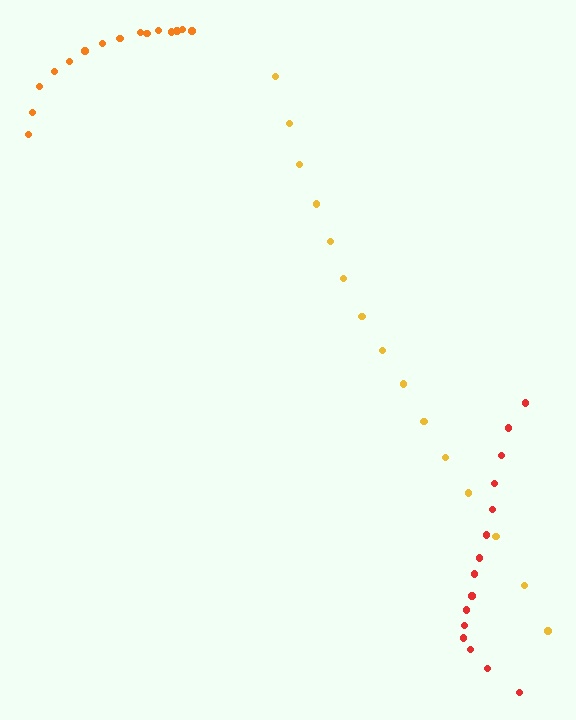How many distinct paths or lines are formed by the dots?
There are 3 distinct paths.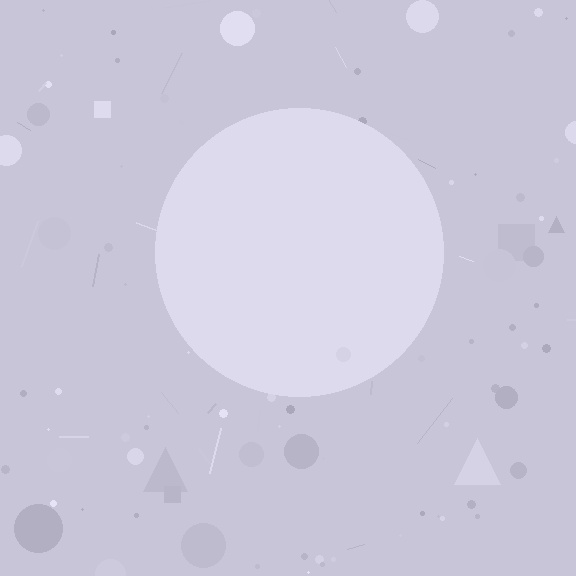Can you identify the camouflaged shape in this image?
The camouflaged shape is a circle.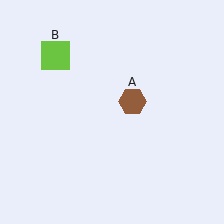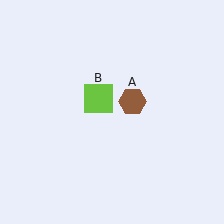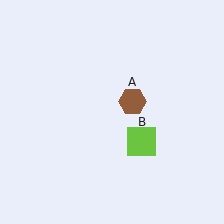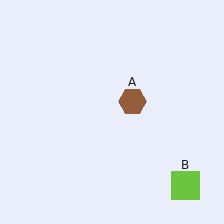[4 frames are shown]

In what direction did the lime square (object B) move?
The lime square (object B) moved down and to the right.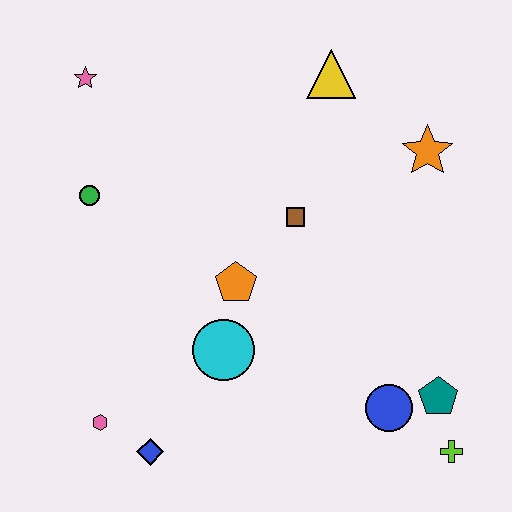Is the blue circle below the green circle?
Yes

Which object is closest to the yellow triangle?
The orange star is closest to the yellow triangle.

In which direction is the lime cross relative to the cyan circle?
The lime cross is to the right of the cyan circle.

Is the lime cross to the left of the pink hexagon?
No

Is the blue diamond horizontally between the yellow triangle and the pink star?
Yes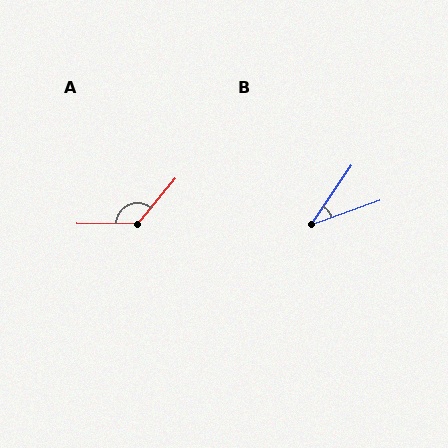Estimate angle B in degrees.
Approximately 36 degrees.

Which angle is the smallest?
B, at approximately 36 degrees.